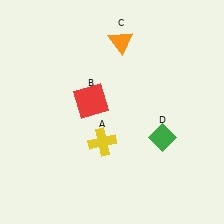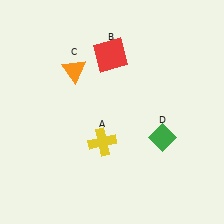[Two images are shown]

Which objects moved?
The objects that moved are: the red square (B), the orange triangle (C).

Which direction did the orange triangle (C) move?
The orange triangle (C) moved left.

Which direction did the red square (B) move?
The red square (B) moved up.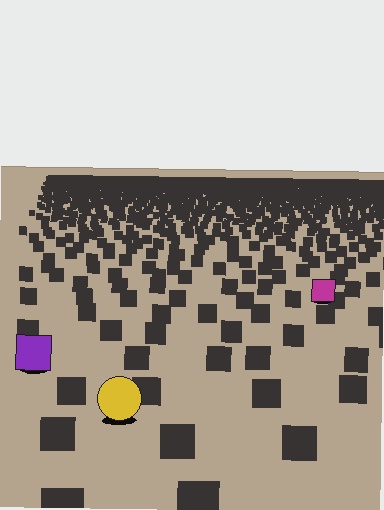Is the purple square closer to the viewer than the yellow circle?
No. The yellow circle is closer — you can tell from the texture gradient: the ground texture is coarser near it.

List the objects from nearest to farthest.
From nearest to farthest: the yellow circle, the purple square, the magenta square.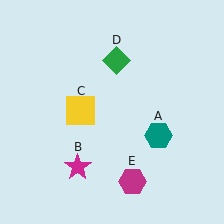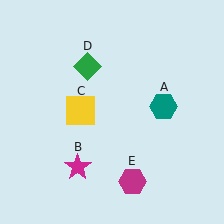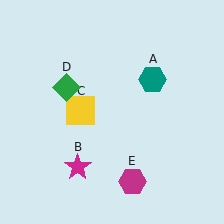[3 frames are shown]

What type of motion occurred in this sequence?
The teal hexagon (object A), green diamond (object D) rotated counterclockwise around the center of the scene.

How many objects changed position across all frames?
2 objects changed position: teal hexagon (object A), green diamond (object D).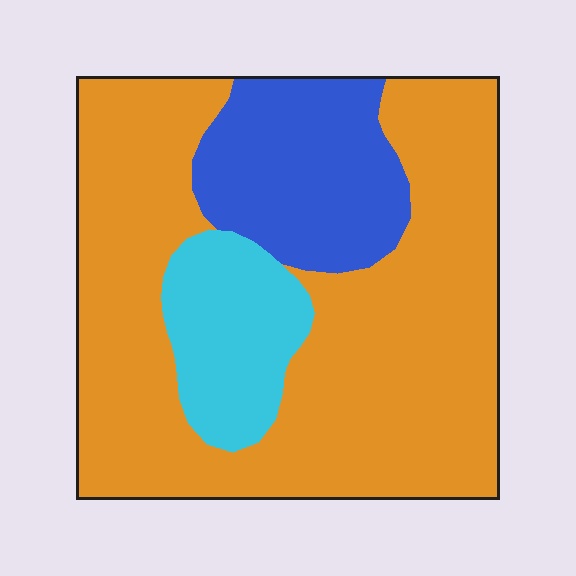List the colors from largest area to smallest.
From largest to smallest: orange, blue, cyan.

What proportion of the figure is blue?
Blue covers 19% of the figure.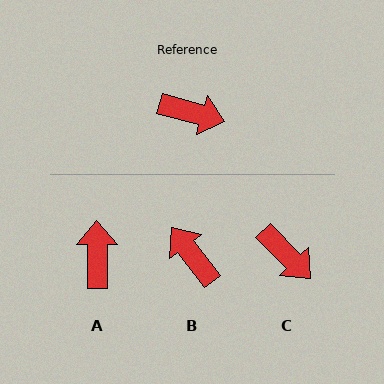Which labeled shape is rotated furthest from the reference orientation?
B, about 143 degrees away.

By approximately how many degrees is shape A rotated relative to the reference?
Approximately 106 degrees counter-clockwise.